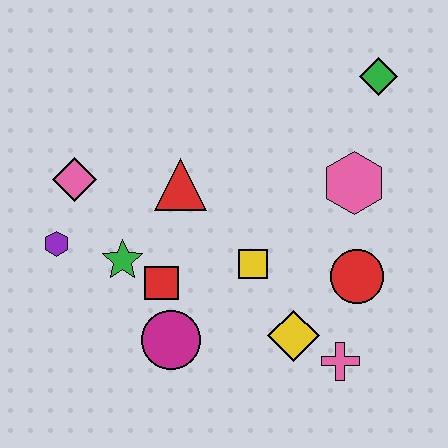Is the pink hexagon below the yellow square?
No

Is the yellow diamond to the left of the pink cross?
Yes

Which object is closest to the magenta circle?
The red square is closest to the magenta circle.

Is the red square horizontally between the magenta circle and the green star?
Yes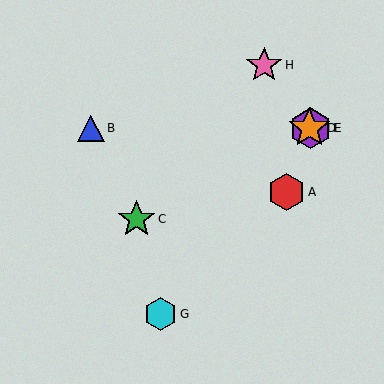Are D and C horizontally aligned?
No, D is at y≈128 and C is at y≈219.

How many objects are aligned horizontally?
4 objects (B, D, E, F) are aligned horizontally.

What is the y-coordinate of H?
Object H is at y≈65.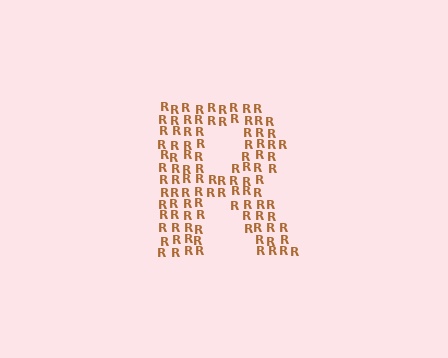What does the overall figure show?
The overall figure shows the letter R.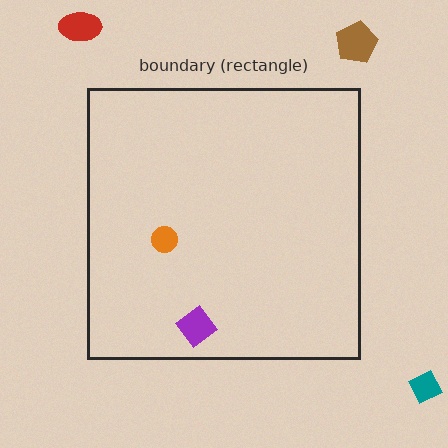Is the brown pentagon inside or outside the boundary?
Outside.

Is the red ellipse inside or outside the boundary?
Outside.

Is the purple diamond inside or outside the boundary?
Inside.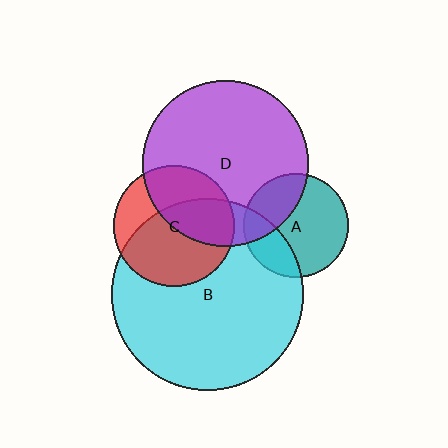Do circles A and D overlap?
Yes.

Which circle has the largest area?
Circle B (cyan).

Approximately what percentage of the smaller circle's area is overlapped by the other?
Approximately 30%.